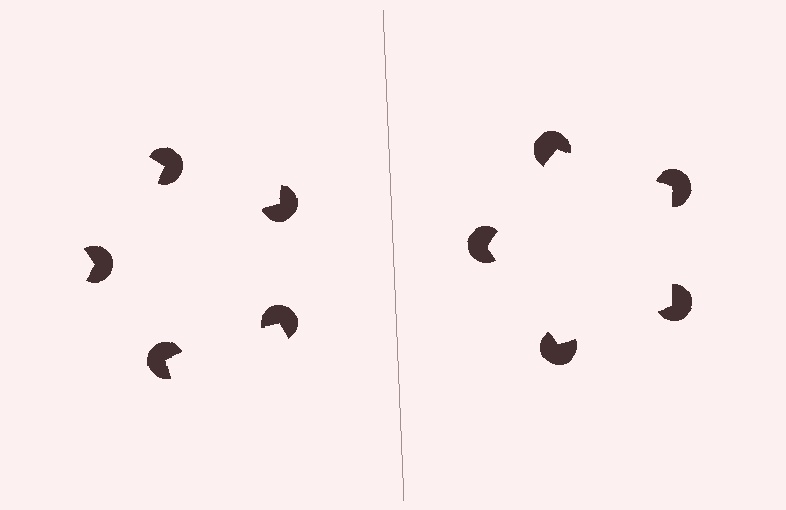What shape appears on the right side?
An illusory pentagon.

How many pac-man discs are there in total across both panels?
10 — 5 on each side.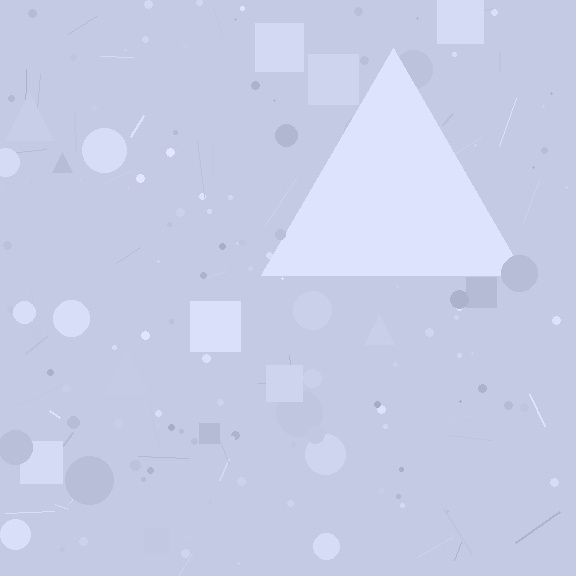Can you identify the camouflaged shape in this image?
The camouflaged shape is a triangle.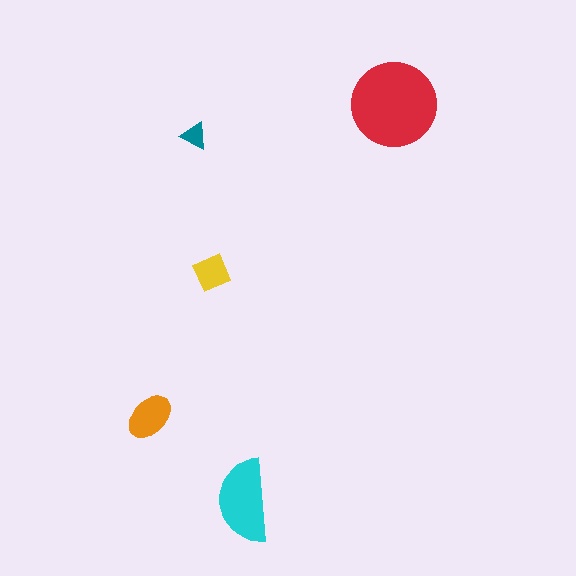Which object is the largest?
The red circle.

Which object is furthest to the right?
The red circle is rightmost.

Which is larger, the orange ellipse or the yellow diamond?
The orange ellipse.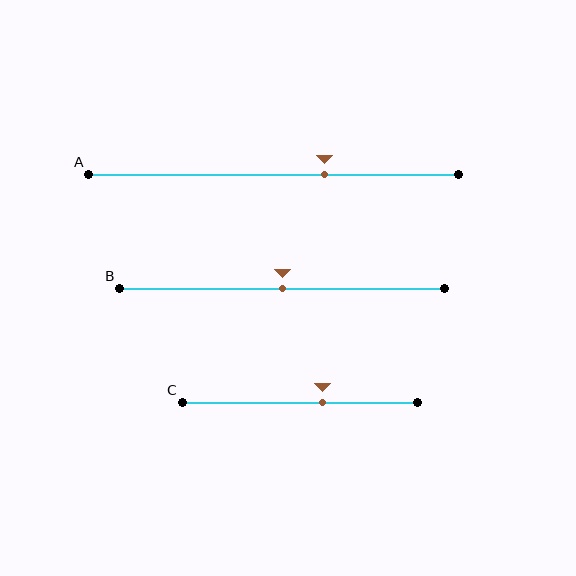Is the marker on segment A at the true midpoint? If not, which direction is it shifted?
No, the marker on segment A is shifted to the right by about 14% of the segment length.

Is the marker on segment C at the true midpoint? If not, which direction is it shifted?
No, the marker on segment C is shifted to the right by about 10% of the segment length.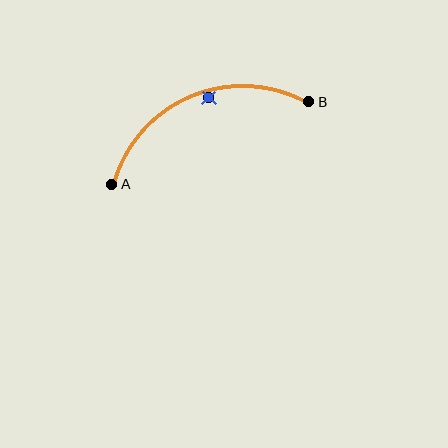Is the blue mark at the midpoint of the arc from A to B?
No — the blue mark does not lie on the arc at all. It sits slightly inside the curve.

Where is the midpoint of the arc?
The arc midpoint is the point on the curve farthest from the straight line joining A and B. It sits above that line.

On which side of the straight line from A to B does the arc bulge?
The arc bulges above the straight line connecting A and B.